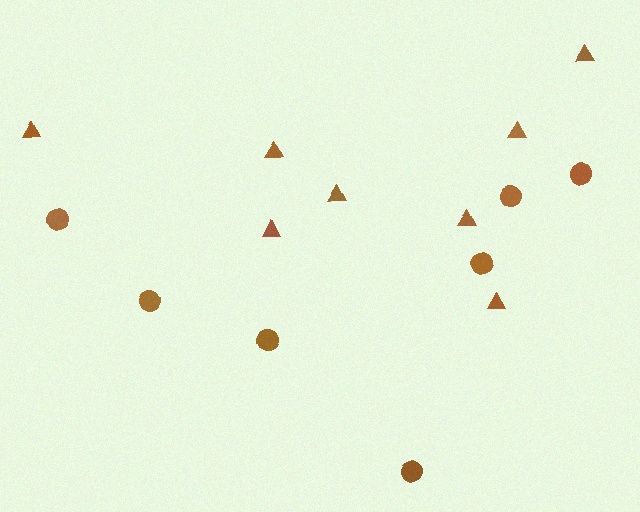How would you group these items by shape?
There are 2 groups: one group of triangles (8) and one group of circles (7).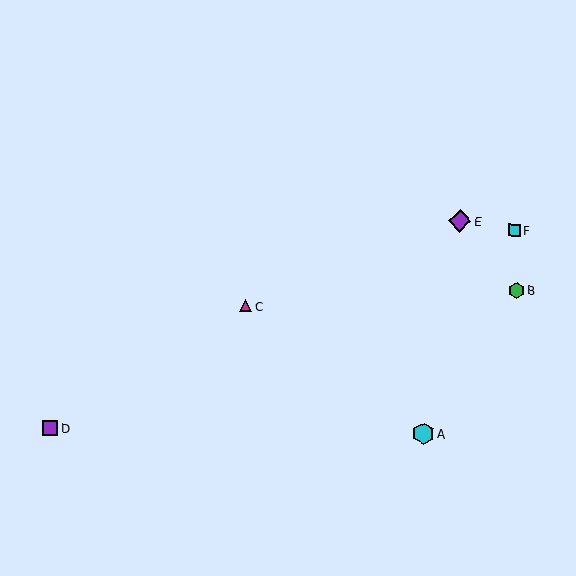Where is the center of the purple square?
The center of the purple square is at (50, 428).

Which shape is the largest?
The purple diamond (labeled E) is the largest.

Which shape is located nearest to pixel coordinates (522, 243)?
The cyan square (labeled F) at (514, 230) is nearest to that location.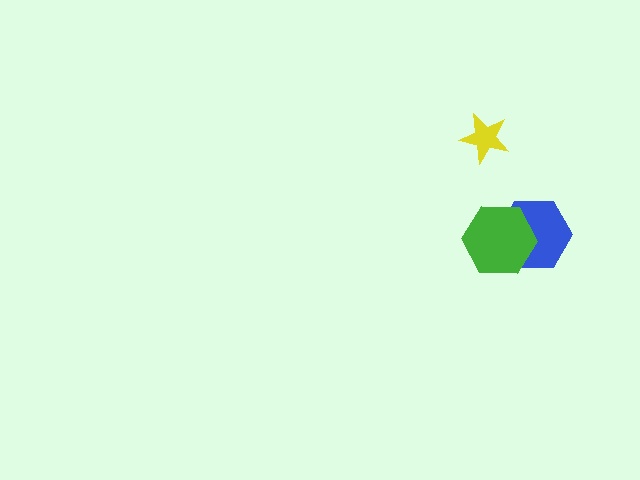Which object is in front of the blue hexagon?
The green hexagon is in front of the blue hexagon.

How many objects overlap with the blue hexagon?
1 object overlaps with the blue hexagon.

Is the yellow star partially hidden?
No, no other shape covers it.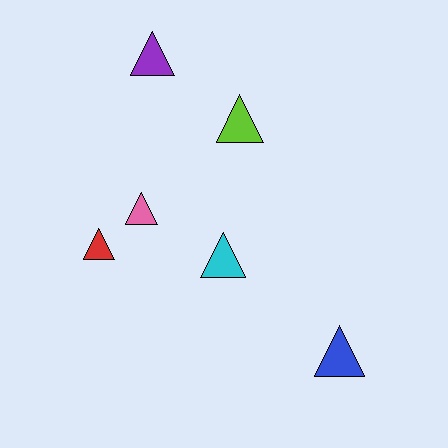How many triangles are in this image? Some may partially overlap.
There are 6 triangles.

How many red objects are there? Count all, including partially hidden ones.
There is 1 red object.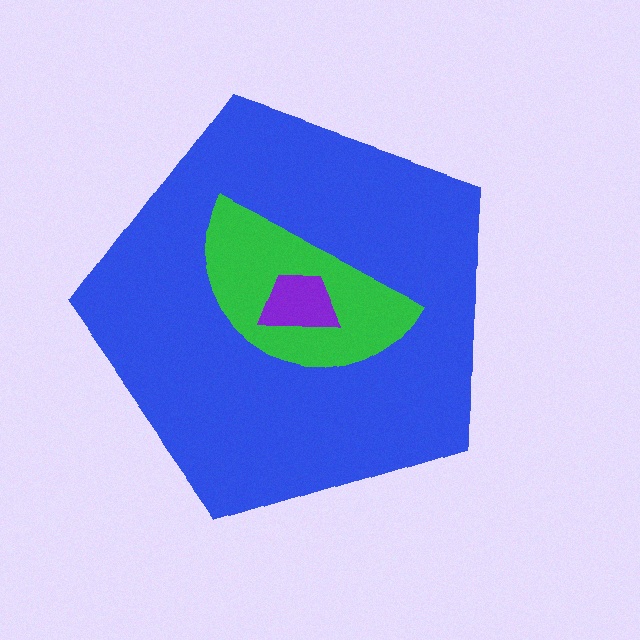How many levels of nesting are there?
3.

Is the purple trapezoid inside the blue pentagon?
Yes.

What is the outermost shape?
The blue pentagon.